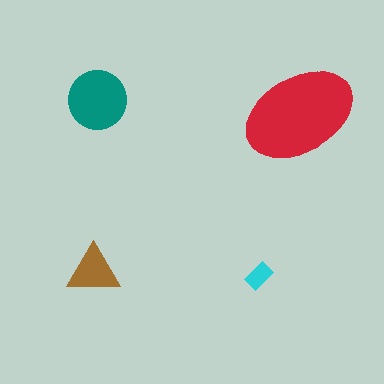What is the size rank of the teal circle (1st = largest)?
2nd.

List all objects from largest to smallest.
The red ellipse, the teal circle, the brown triangle, the cyan rectangle.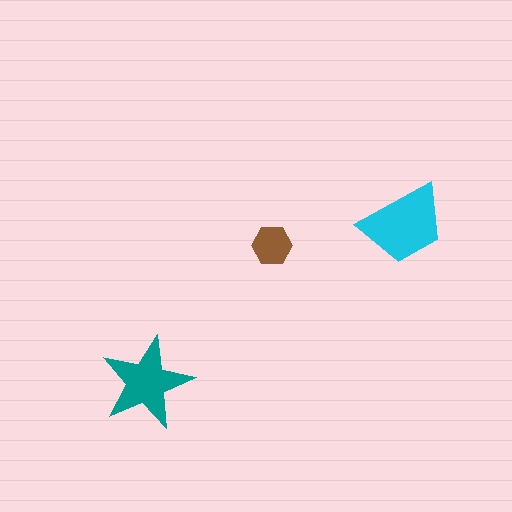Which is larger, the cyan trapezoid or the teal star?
The cyan trapezoid.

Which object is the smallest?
The brown hexagon.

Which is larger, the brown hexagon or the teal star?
The teal star.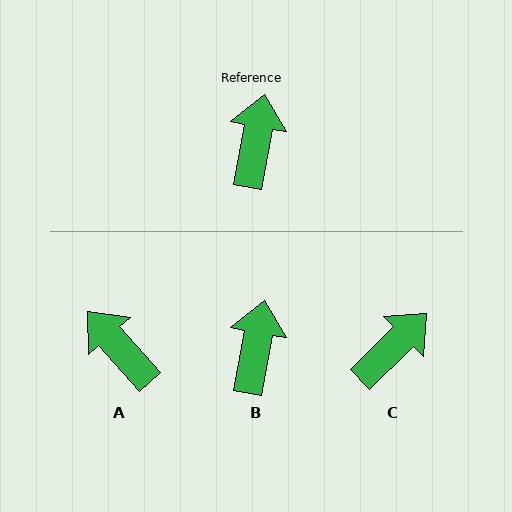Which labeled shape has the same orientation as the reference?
B.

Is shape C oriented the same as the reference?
No, it is off by about 35 degrees.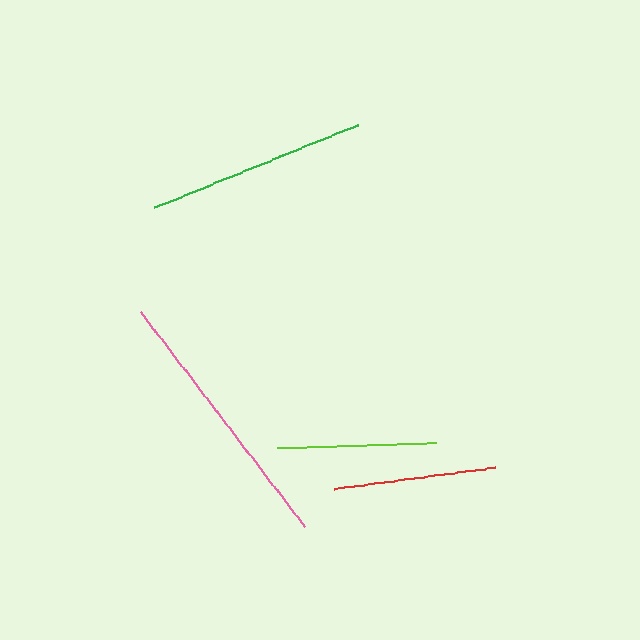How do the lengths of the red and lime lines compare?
The red and lime lines are approximately the same length.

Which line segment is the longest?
The pink line is the longest at approximately 270 pixels.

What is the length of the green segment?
The green segment is approximately 219 pixels long.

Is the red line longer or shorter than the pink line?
The pink line is longer than the red line.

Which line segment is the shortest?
The lime line is the shortest at approximately 159 pixels.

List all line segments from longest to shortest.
From longest to shortest: pink, green, red, lime.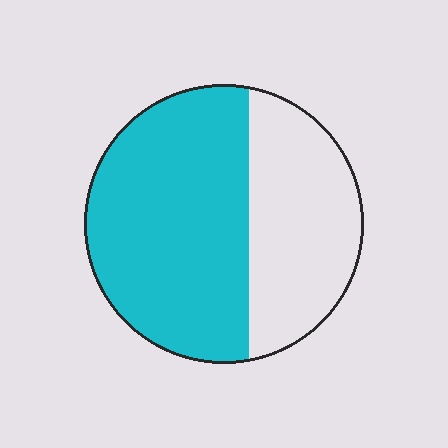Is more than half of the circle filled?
Yes.